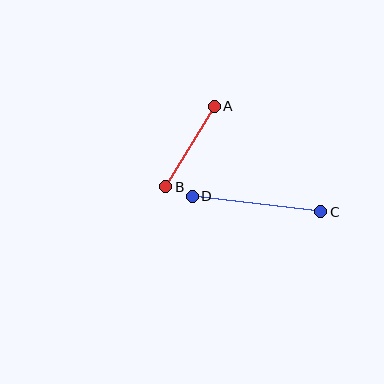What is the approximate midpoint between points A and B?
The midpoint is at approximately (190, 146) pixels.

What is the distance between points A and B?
The distance is approximately 94 pixels.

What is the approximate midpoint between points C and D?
The midpoint is at approximately (256, 204) pixels.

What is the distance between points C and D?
The distance is approximately 130 pixels.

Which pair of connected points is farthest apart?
Points C and D are farthest apart.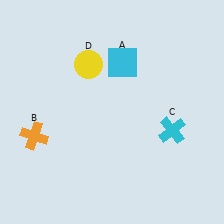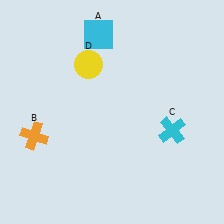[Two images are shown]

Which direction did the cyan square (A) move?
The cyan square (A) moved up.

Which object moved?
The cyan square (A) moved up.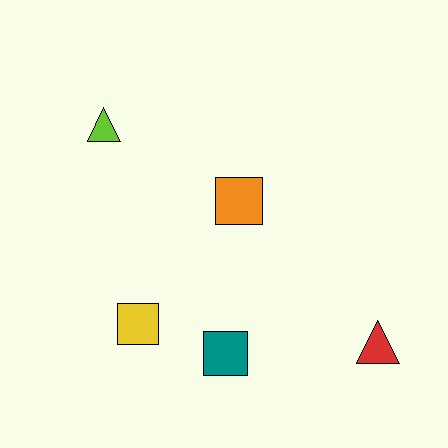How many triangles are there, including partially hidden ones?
There are 2 triangles.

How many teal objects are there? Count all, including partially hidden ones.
There is 1 teal object.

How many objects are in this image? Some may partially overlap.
There are 5 objects.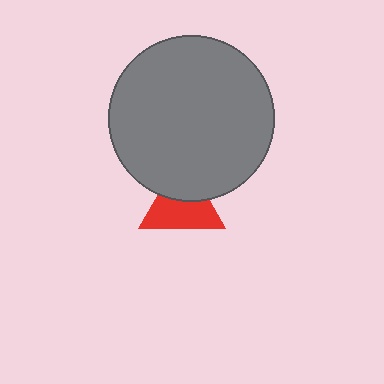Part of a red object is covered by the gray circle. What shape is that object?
It is a triangle.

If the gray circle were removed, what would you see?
You would see the complete red triangle.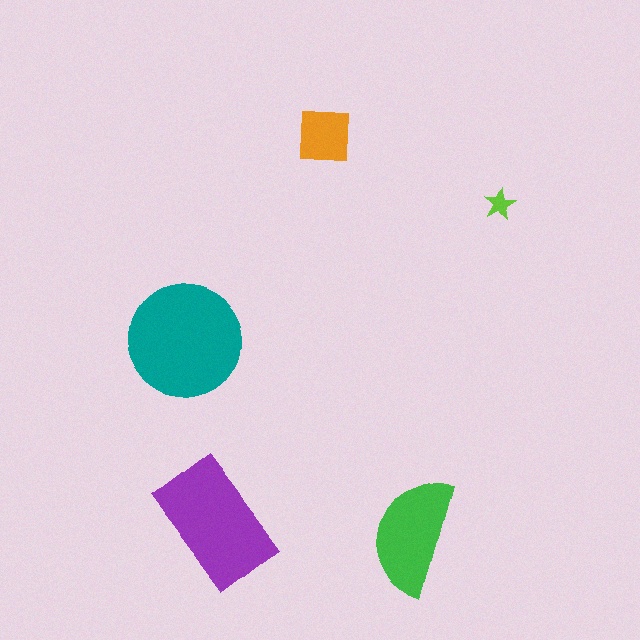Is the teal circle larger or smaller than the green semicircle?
Larger.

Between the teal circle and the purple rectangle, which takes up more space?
The teal circle.